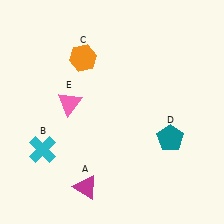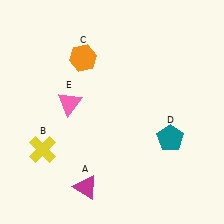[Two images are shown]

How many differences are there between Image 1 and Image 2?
There is 1 difference between the two images.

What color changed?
The cross (B) changed from cyan in Image 1 to yellow in Image 2.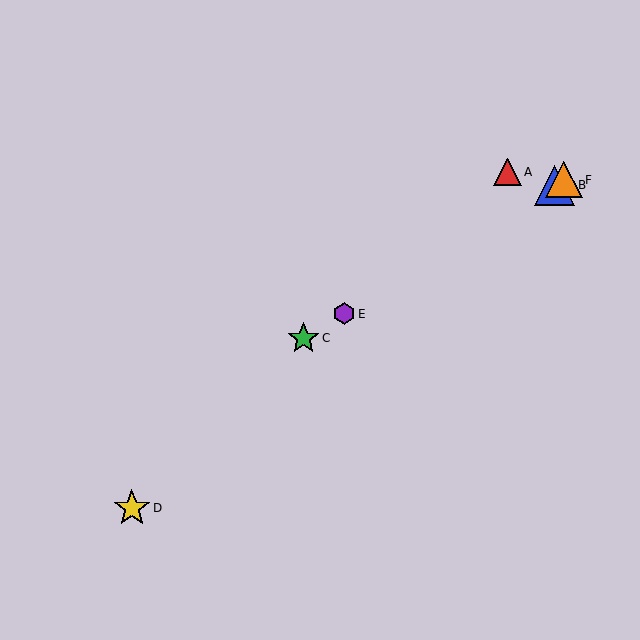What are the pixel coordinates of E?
Object E is at (344, 314).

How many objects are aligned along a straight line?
4 objects (B, C, E, F) are aligned along a straight line.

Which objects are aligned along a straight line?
Objects B, C, E, F are aligned along a straight line.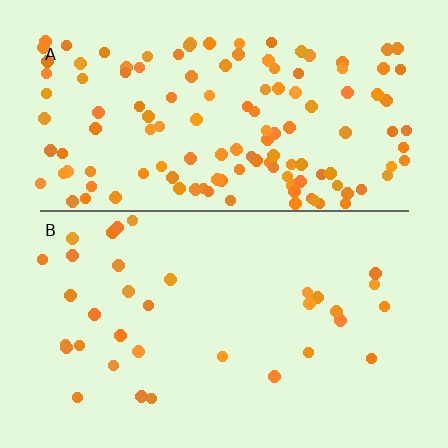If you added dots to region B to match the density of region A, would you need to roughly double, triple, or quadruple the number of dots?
Approximately quadruple.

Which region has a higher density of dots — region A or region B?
A (the top).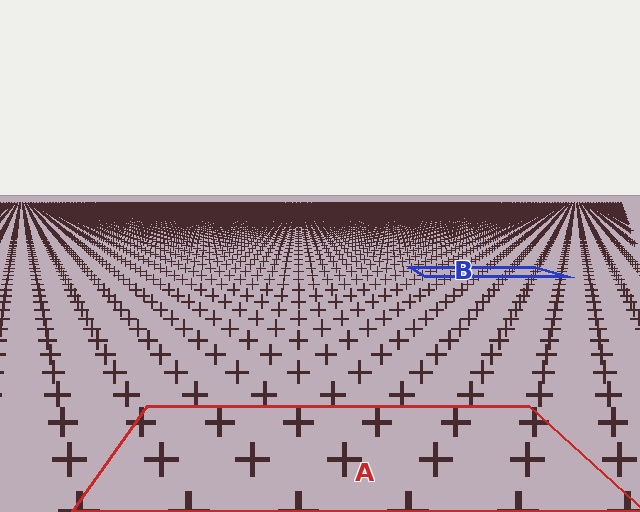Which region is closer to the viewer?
Region A is closer. The texture elements there are larger and more spread out.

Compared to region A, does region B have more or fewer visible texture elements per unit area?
Region B has more texture elements per unit area — they are packed more densely because it is farther away.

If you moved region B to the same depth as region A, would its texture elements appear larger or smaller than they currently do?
They would appear larger. At a closer depth, the same texture elements are projected at a bigger on-screen size.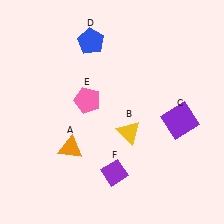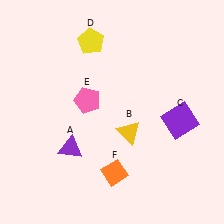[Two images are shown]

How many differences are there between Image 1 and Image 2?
There are 3 differences between the two images.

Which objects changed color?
A changed from orange to purple. D changed from blue to yellow. F changed from purple to orange.